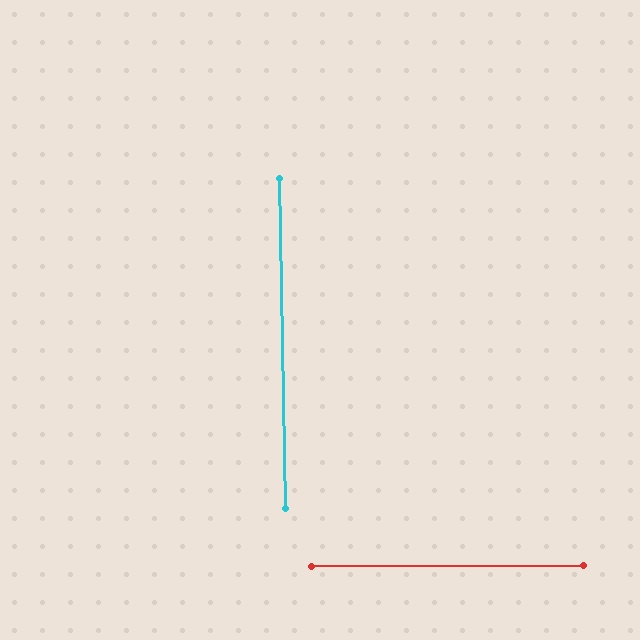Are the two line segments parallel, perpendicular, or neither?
Perpendicular — they meet at approximately 89°.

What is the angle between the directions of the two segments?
Approximately 89 degrees.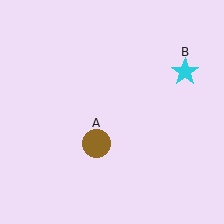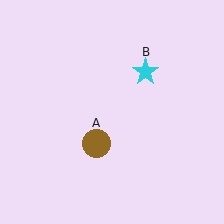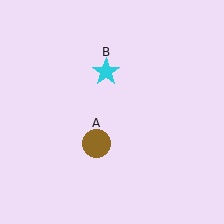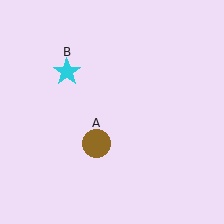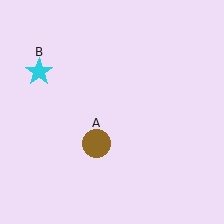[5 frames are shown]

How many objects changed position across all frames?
1 object changed position: cyan star (object B).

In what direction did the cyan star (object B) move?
The cyan star (object B) moved left.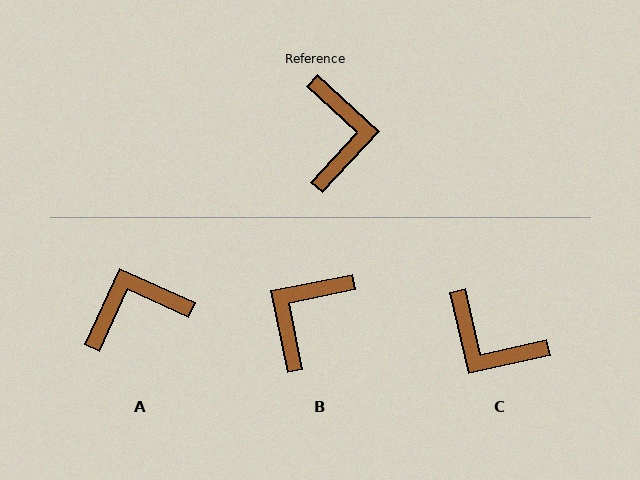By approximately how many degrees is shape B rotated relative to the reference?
Approximately 144 degrees counter-clockwise.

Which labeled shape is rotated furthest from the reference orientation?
B, about 144 degrees away.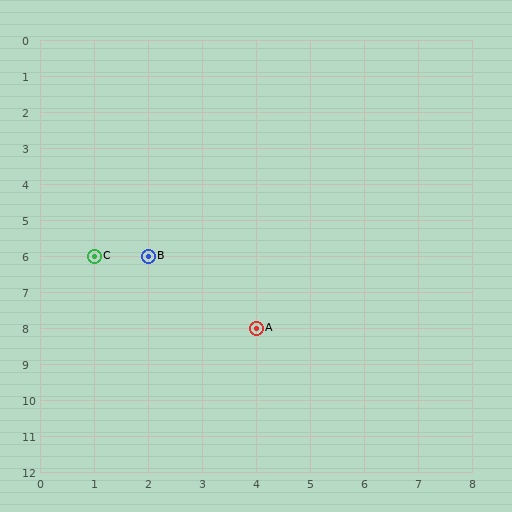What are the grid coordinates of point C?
Point C is at grid coordinates (1, 6).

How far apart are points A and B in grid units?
Points A and B are 2 columns and 2 rows apart (about 2.8 grid units diagonally).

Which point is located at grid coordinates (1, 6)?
Point C is at (1, 6).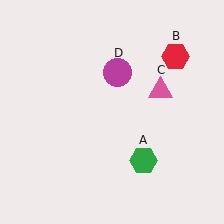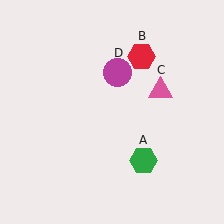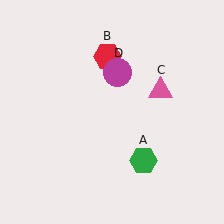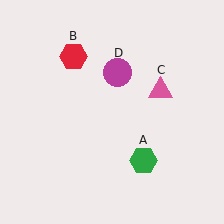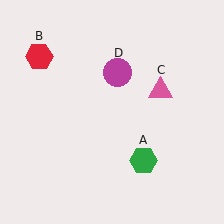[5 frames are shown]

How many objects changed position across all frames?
1 object changed position: red hexagon (object B).